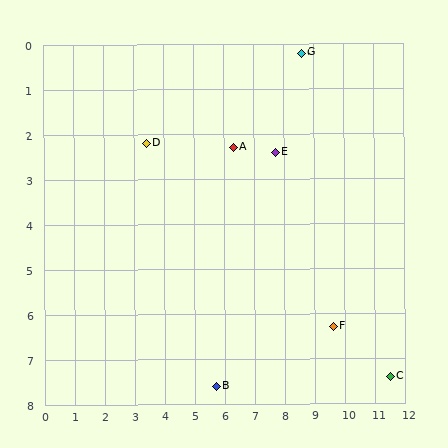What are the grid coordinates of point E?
Point E is at approximately (7.7, 2.4).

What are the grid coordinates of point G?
Point G is at approximately (8.6, 0.2).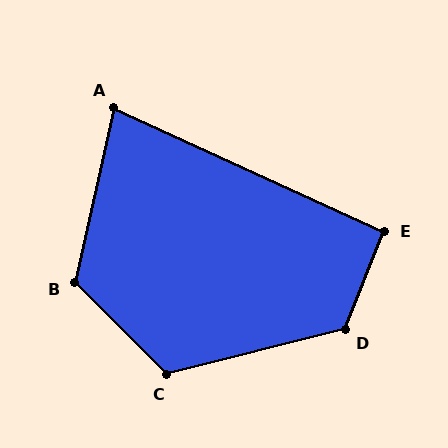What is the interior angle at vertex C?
Approximately 121 degrees (obtuse).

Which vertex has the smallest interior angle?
A, at approximately 78 degrees.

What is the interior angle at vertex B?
Approximately 122 degrees (obtuse).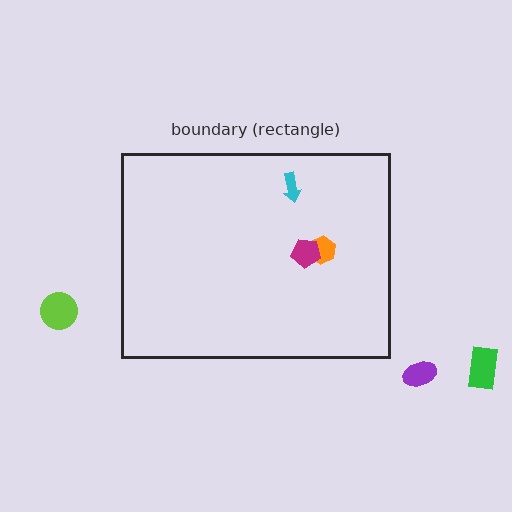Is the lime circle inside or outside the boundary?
Outside.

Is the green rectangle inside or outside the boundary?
Outside.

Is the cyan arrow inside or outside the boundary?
Inside.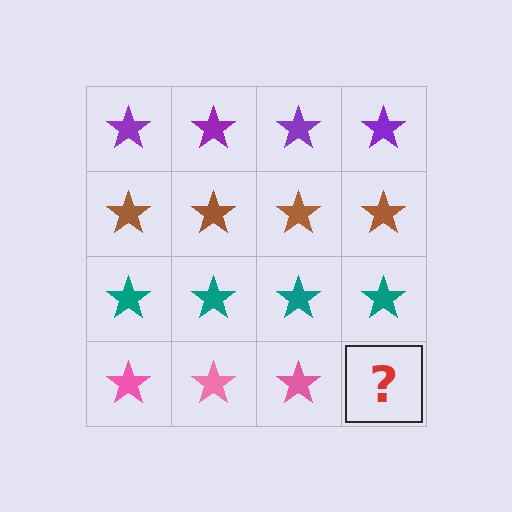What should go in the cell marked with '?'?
The missing cell should contain a pink star.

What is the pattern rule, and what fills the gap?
The rule is that each row has a consistent color. The gap should be filled with a pink star.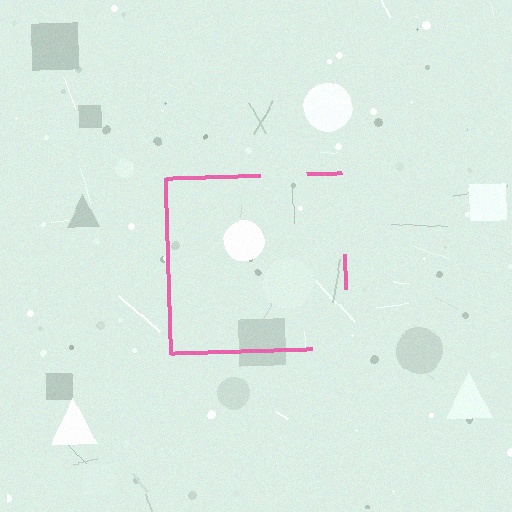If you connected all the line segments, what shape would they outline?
They would outline a square.